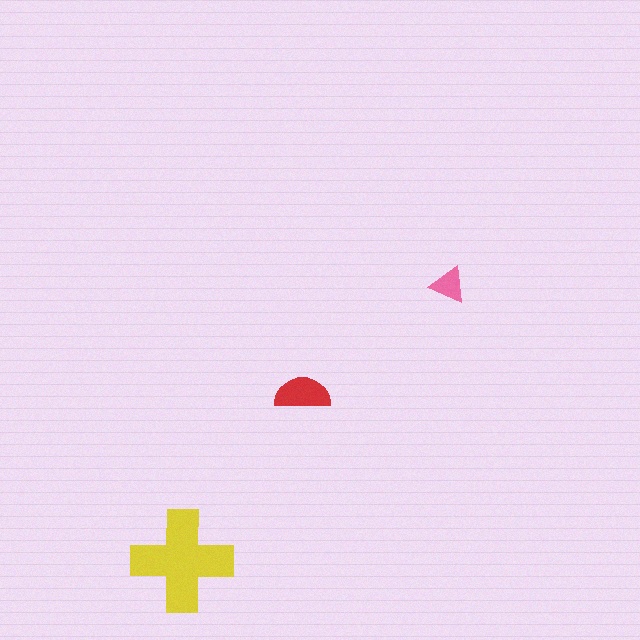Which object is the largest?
The yellow cross.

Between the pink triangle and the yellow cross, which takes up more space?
The yellow cross.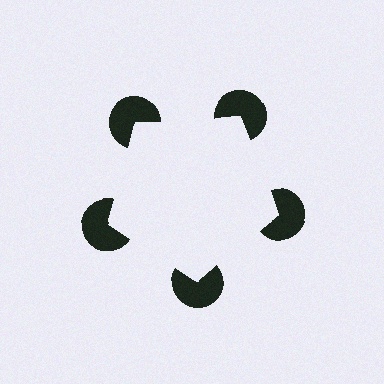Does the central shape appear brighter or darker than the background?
It typically appears slightly brighter than the background, even though no actual brightness change is drawn.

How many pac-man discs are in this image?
There are 5 — one at each vertex of the illusory pentagon.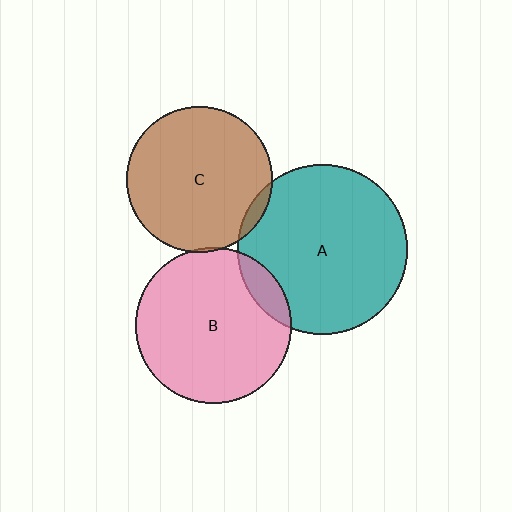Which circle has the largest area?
Circle A (teal).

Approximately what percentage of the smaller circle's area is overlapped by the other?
Approximately 5%.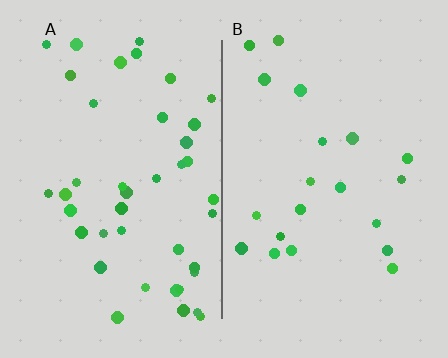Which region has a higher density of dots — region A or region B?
A (the left).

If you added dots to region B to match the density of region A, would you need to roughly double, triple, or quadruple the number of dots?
Approximately double.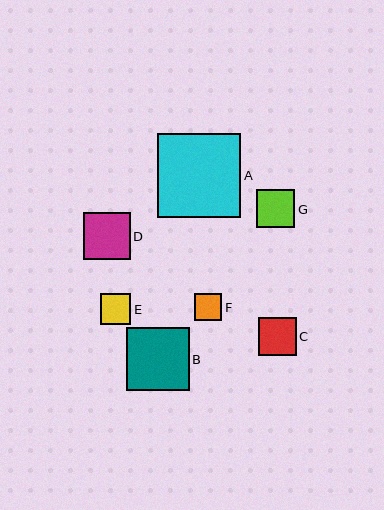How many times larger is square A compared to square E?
Square A is approximately 2.7 times the size of square E.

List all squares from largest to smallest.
From largest to smallest: A, B, D, G, C, E, F.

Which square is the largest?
Square A is the largest with a size of approximately 83 pixels.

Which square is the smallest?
Square F is the smallest with a size of approximately 27 pixels.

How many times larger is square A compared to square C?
Square A is approximately 2.2 times the size of square C.